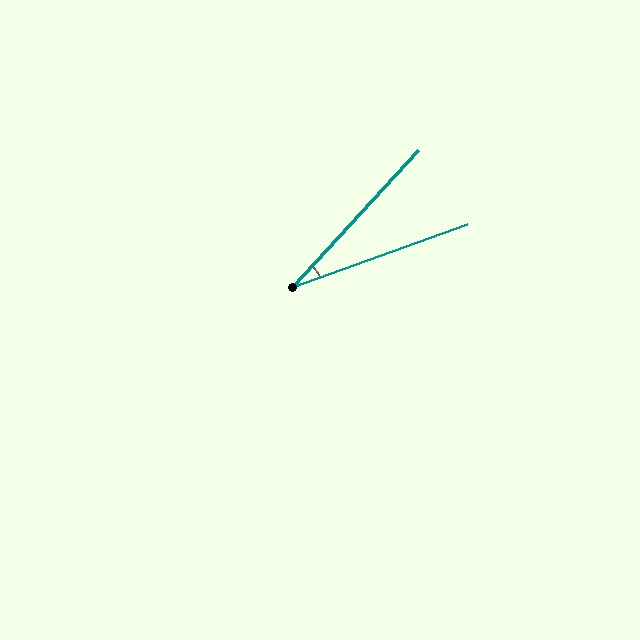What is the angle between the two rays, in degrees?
Approximately 27 degrees.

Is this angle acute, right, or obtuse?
It is acute.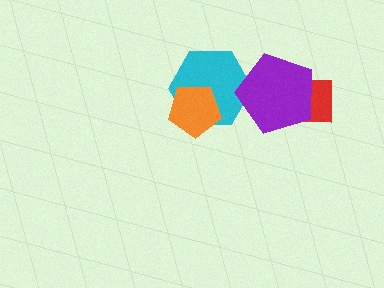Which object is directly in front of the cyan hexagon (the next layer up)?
The purple pentagon is directly in front of the cyan hexagon.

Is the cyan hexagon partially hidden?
Yes, it is partially covered by another shape.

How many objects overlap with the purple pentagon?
2 objects overlap with the purple pentagon.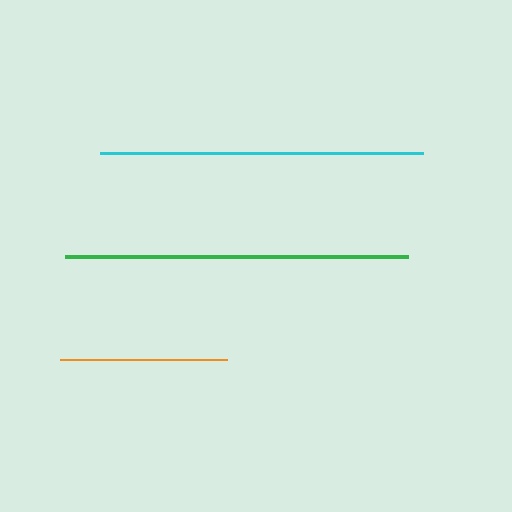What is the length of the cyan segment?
The cyan segment is approximately 323 pixels long.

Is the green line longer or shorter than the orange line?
The green line is longer than the orange line.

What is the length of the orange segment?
The orange segment is approximately 167 pixels long.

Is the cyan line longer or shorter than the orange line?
The cyan line is longer than the orange line.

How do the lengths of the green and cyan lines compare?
The green and cyan lines are approximately the same length.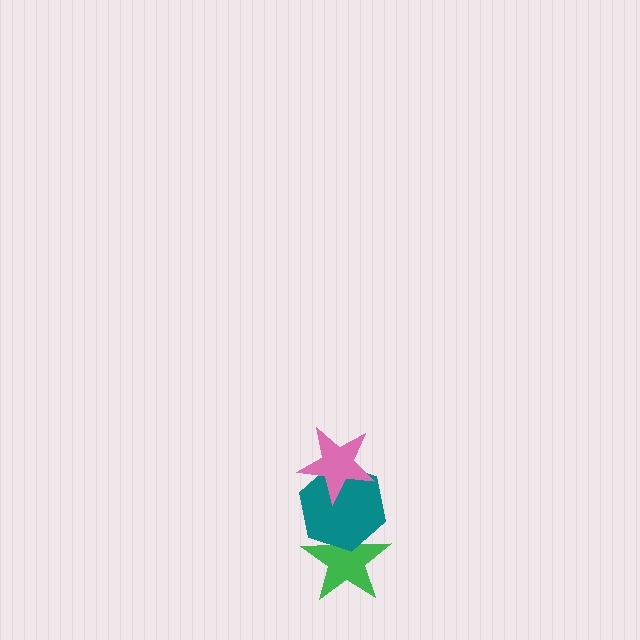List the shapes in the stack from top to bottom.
From top to bottom: the pink star, the teal hexagon, the green star.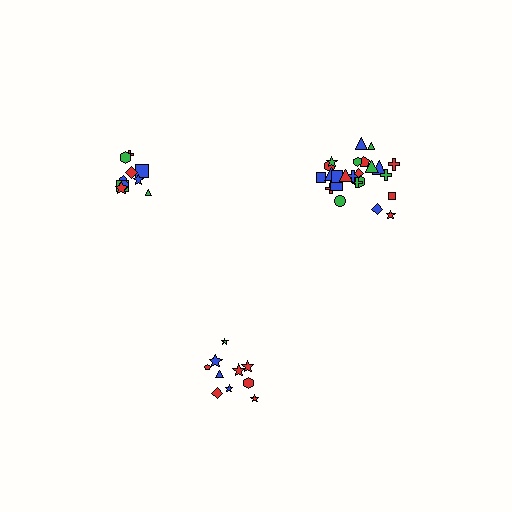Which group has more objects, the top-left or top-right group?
The top-right group.